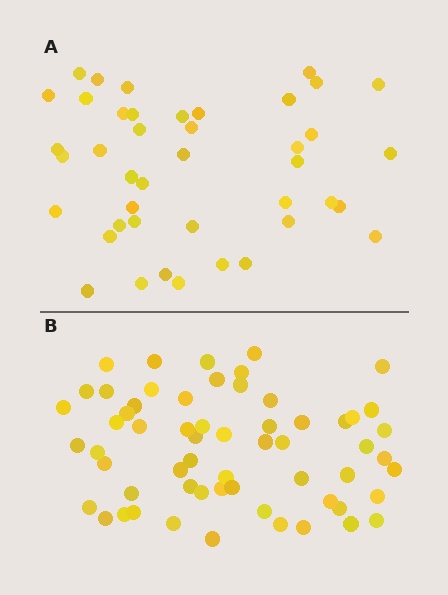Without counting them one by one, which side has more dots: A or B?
Region B (the bottom region) has more dots.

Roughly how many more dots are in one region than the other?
Region B has approximately 20 more dots than region A.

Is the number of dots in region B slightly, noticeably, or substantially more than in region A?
Region B has noticeably more, but not dramatically so. The ratio is roughly 1.4 to 1.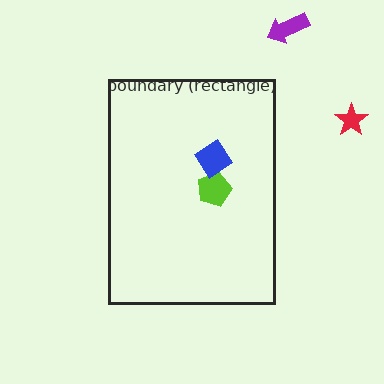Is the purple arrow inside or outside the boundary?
Outside.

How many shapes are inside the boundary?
2 inside, 2 outside.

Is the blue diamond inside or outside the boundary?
Inside.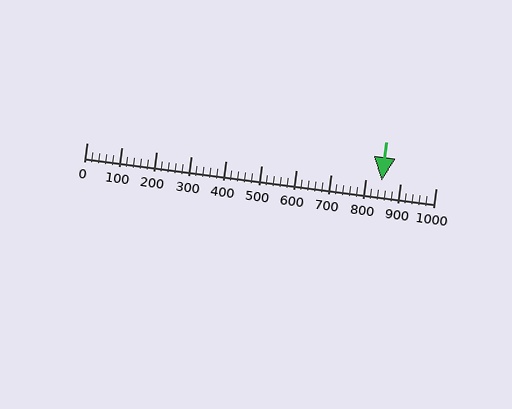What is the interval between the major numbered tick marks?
The major tick marks are spaced 100 units apart.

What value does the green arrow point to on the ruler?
The green arrow points to approximately 846.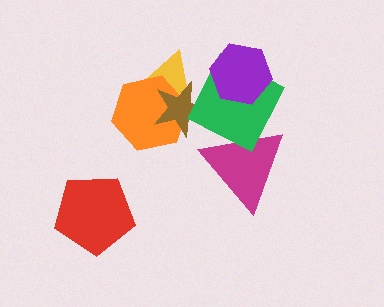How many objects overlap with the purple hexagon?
1 object overlaps with the purple hexagon.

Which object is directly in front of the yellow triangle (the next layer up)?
The orange hexagon is directly in front of the yellow triangle.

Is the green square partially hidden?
Yes, it is partially covered by another shape.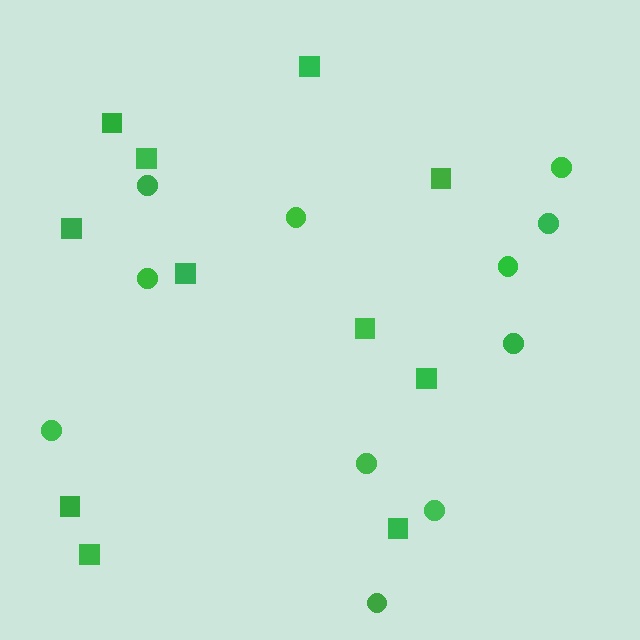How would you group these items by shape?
There are 2 groups: one group of circles (11) and one group of squares (11).